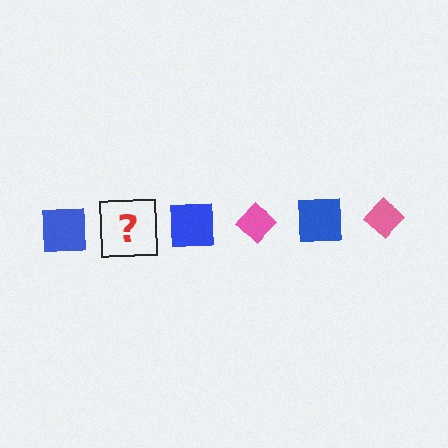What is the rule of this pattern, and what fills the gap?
The rule is that the pattern alternates between blue square and pink diamond. The gap should be filled with a pink diamond.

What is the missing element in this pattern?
The missing element is a pink diamond.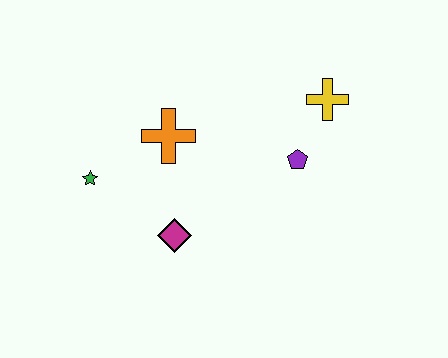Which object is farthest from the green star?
The yellow cross is farthest from the green star.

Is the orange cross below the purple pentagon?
No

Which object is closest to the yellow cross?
The purple pentagon is closest to the yellow cross.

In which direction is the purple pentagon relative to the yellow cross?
The purple pentagon is below the yellow cross.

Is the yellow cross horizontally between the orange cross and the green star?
No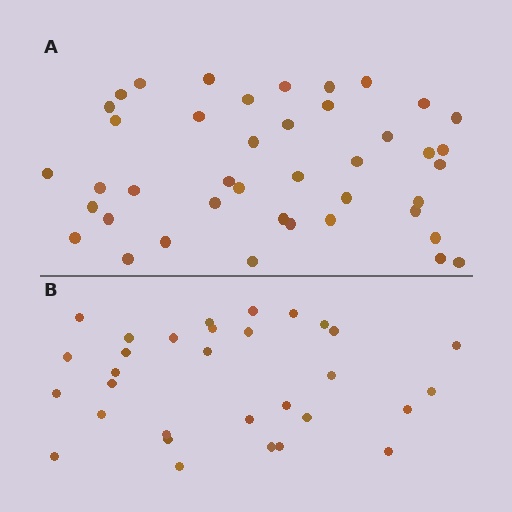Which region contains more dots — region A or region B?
Region A (the top region) has more dots.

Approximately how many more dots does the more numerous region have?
Region A has roughly 12 or so more dots than region B.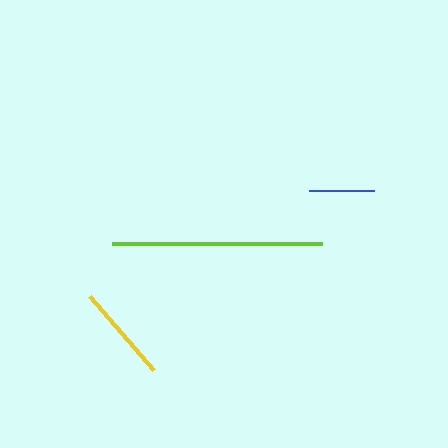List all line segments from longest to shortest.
From longest to shortest: lime, yellow, blue.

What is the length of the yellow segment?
The yellow segment is approximately 97 pixels long.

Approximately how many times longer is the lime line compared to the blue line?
The lime line is approximately 3.2 times the length of the blue line.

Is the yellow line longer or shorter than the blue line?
The yellow line is longer than the blue line.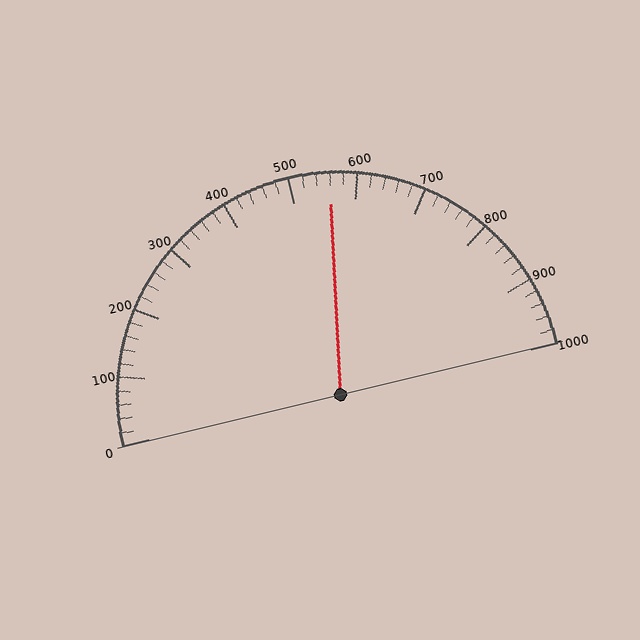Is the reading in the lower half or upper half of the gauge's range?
The reading is in the upper half of the range (0 to 1000).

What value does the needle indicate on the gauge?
The needle indicates approximately 560.